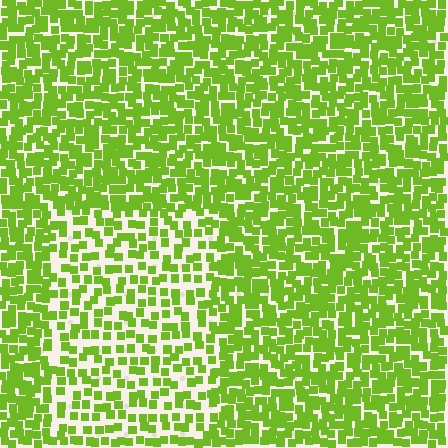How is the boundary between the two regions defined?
The boundary is defined by a change in element density (approximately 1.8x ratio). All elements are the same color, size, and shape.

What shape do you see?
I see a rectangle.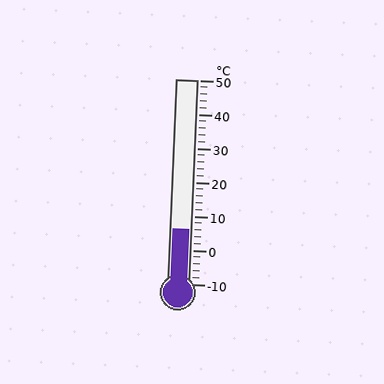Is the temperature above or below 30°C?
The temperature is below 30°C.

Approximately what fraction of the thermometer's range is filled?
The thermometer is filled to approximately 25% of its range.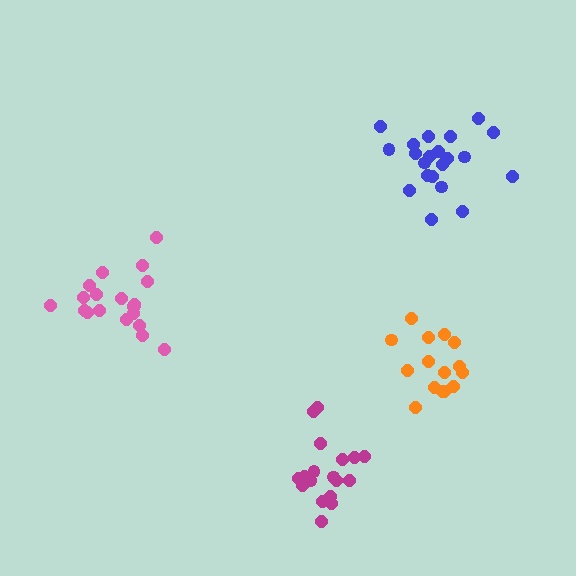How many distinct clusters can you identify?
There are 4 distinct clusters.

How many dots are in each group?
Group 1: 18 dots, Group 2: 20 dots, Group 3: 21 dots, Group 4: 15 dots (74 total).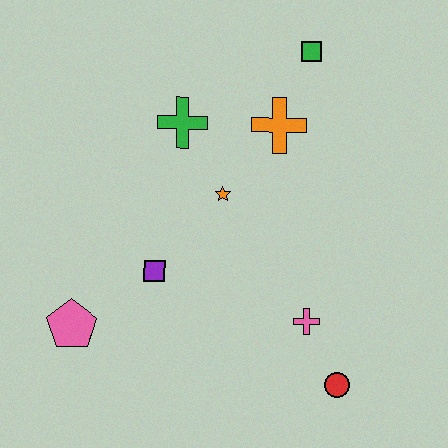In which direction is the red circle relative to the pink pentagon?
The red circle is to the right of the pink pentagon.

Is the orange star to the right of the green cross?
Yes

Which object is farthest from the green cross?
The red circle is farthest from the green cross.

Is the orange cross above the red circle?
Yes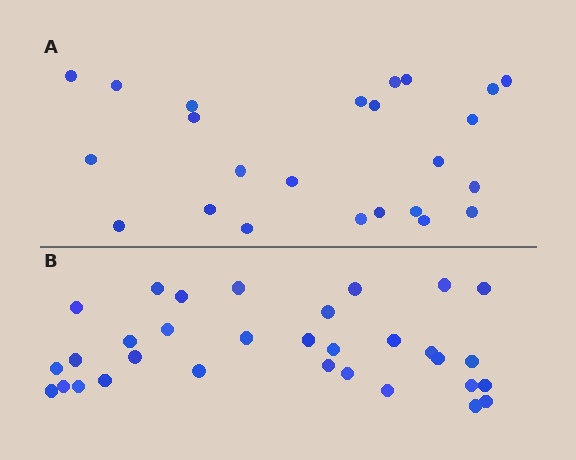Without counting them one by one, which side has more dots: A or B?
Region B (the bottom region) has more dots.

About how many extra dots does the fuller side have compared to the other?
Region B has roughly 8 or so more dots than region A.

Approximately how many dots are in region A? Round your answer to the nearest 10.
About 20 dots. (The exact count is 24, which rounds to 20.)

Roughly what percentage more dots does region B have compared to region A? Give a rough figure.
About 35% more.